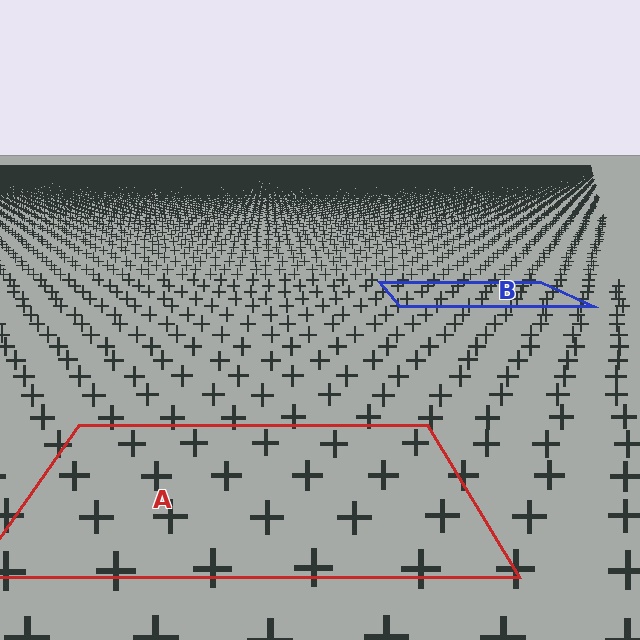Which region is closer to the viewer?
Region A is closer. The texture elements there are larger and more spread out.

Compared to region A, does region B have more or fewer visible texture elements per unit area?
Region B has more texture elements per unit area — they are packed more densely because it is farther away.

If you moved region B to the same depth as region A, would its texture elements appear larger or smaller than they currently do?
They would appear larger. At a closer depth, the same texture elements are projected at a bigger on-screen size.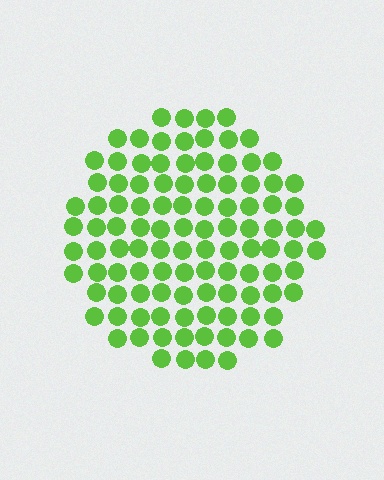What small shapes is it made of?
It is made of small circles.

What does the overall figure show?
The overall figure shows a circle.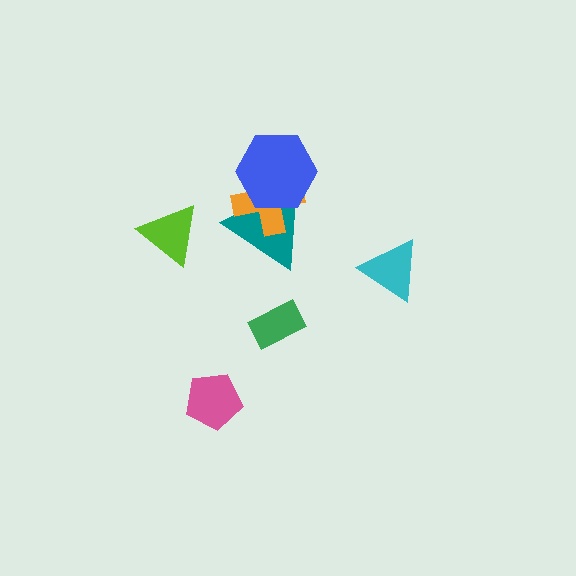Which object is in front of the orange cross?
The blue hexagon is in front of the orange cross.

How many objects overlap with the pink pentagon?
0 objects overlap with the pink pentagon.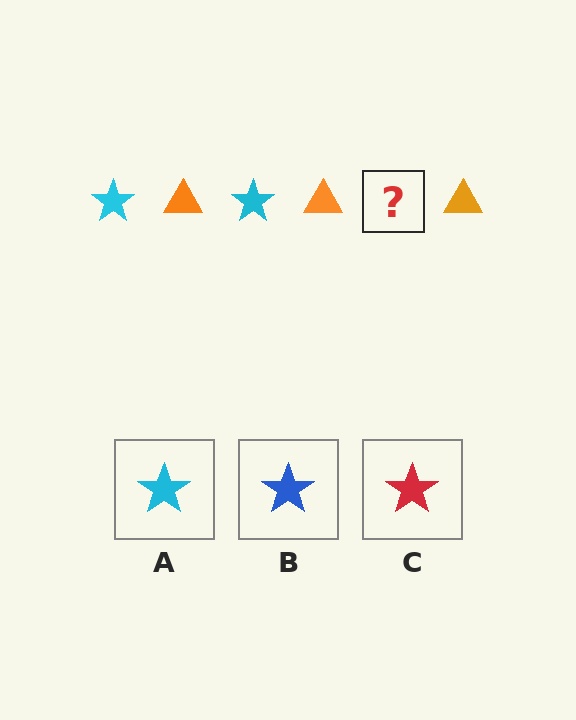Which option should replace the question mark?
Option A.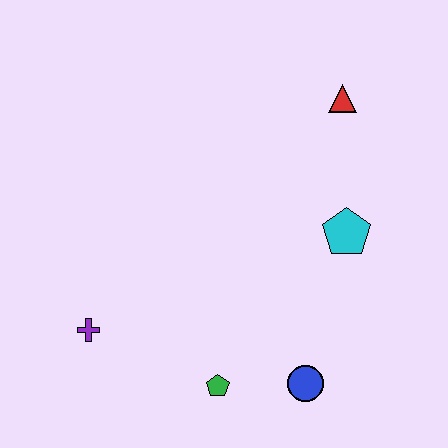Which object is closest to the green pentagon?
The blue circle is closest to the green pentagon.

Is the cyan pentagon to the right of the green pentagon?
Yes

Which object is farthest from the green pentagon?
The red triangle is farthest from the green pentagon.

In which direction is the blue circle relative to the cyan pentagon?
The blue circle is below the cyan pentagon.